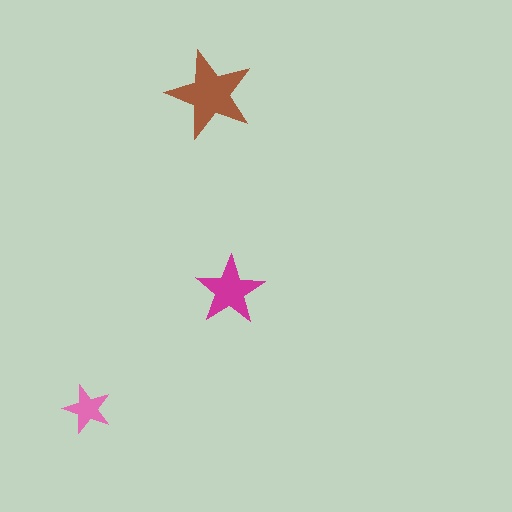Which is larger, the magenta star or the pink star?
The magenta one.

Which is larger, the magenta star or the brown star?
The brown one.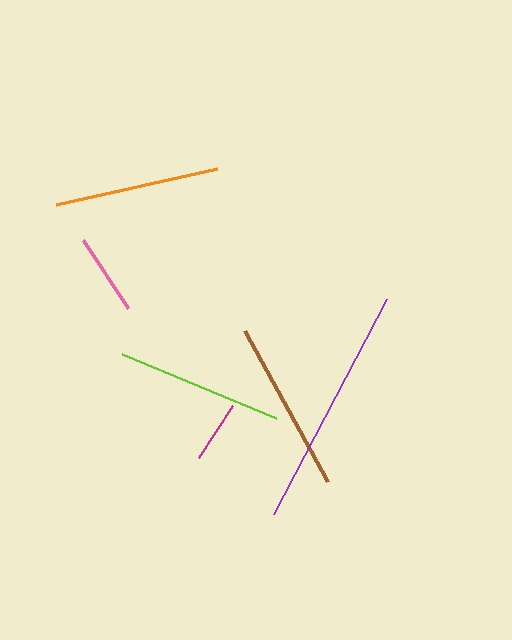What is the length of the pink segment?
The pink segment is approximately 81 pixels long.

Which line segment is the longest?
The purple line is the longest at approximately 243 pixels.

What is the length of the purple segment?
The purple segment is approximately 243 pixels long.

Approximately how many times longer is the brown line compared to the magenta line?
The brown line is approximately 2.8 times the length of the magenta line.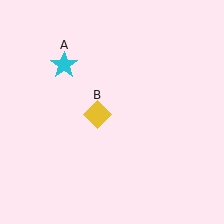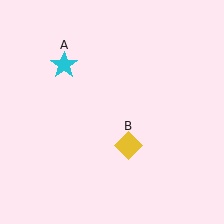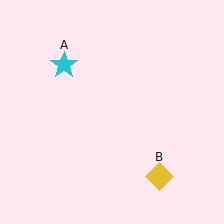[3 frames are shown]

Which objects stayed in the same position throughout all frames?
Cyan star (object A) remained stationary.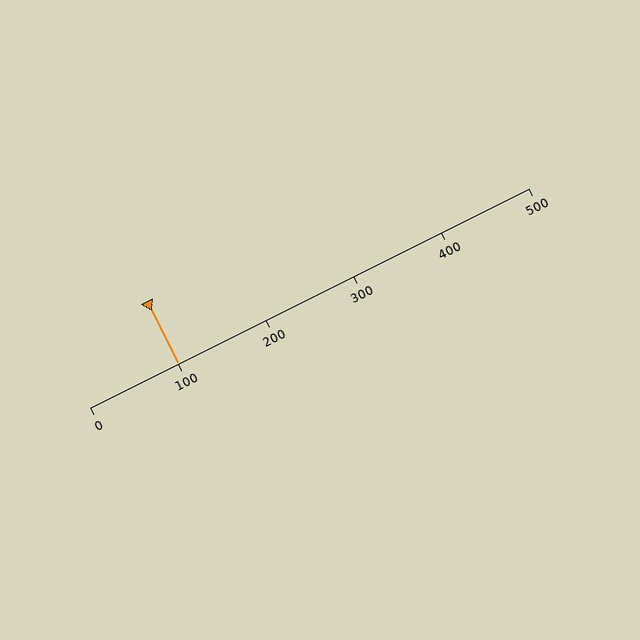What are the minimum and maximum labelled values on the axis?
The axis runs from 0 to 500.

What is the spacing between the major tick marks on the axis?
The major ticks are spaced 100 apart.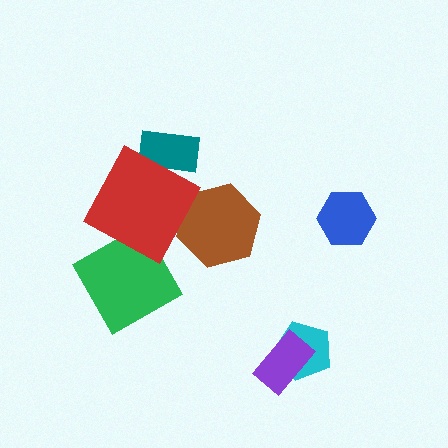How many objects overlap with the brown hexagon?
0 objects overlap with the brown hexagon.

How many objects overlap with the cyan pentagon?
1 object overlaps with the cyan pentagon.